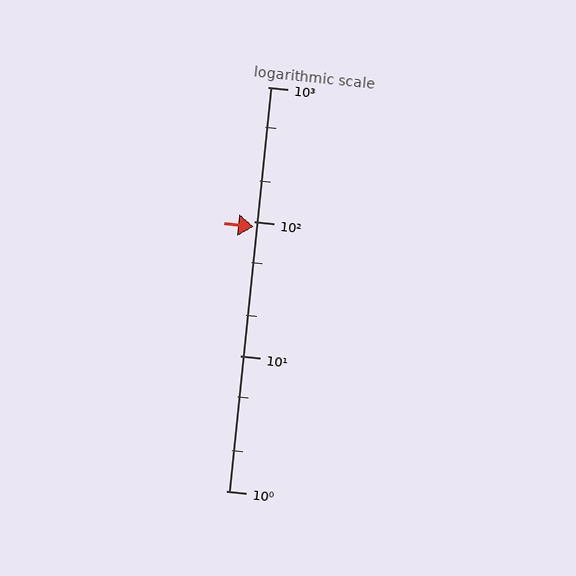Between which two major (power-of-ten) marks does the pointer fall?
The pointer is between 10 and 100.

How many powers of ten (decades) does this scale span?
The scale spans 3 decades, from 1 to 1000.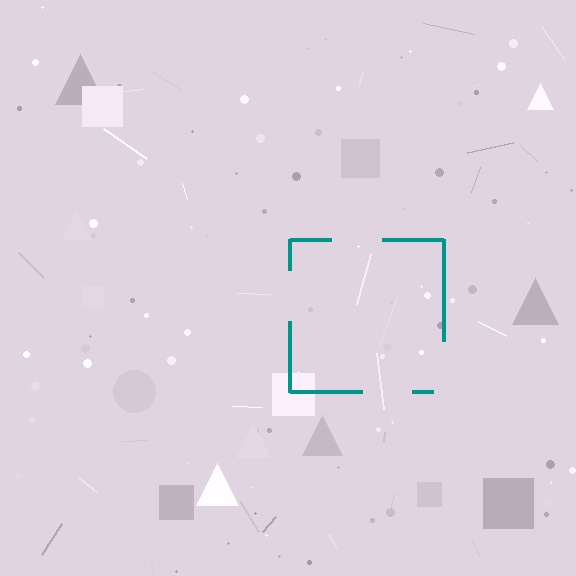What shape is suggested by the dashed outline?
The dashed outline suggests a square.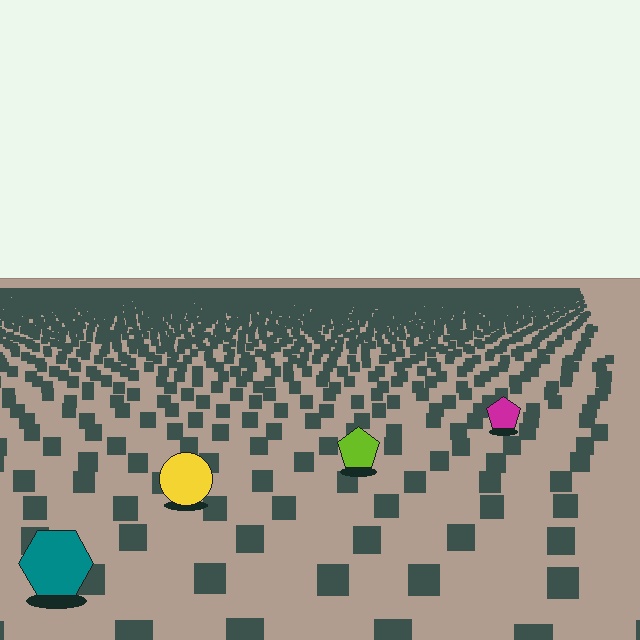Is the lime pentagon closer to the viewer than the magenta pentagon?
Yes. The lime pentagon is closer — you can tell from the texture gradient: the ground texture is coarser near it.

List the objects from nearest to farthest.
From nearest to farthest: the teal hexagon, the yellow circle, the lime pentagon, the magenta pentagon.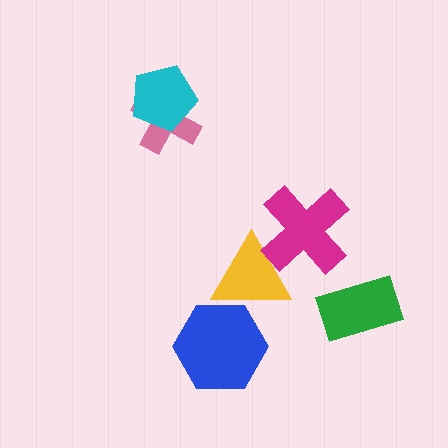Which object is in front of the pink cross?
The cyan pentagon is in front of the pink cross.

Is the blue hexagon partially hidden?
No, no other shape covers it.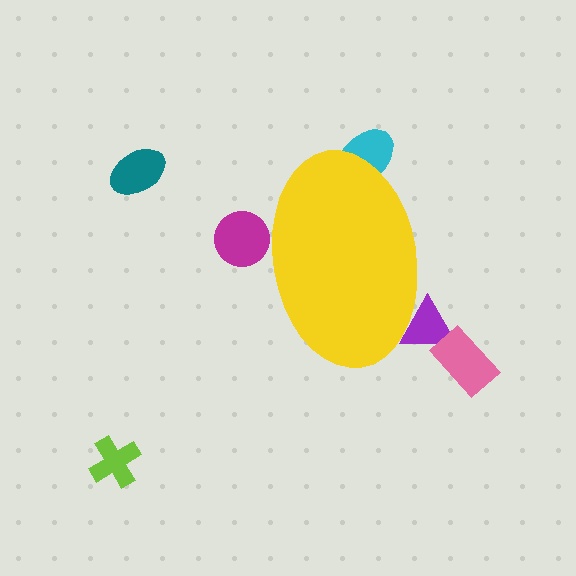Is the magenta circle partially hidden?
Yes, the magenta circle is partially hidden behind the yellow ellipse.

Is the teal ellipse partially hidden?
No, the teal ellipse is fully visible.